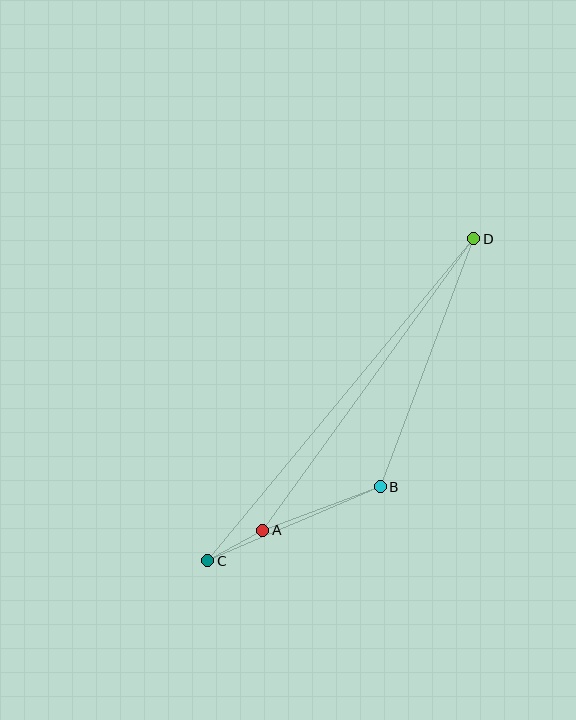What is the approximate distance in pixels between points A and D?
The distance between A and D is approximately 360 pixels.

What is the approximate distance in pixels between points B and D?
The distance between B and D is approximately 265 pixels.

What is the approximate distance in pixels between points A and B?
The distance between A and B is approximately 125 pixels.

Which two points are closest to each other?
Points A and C are closest to each other.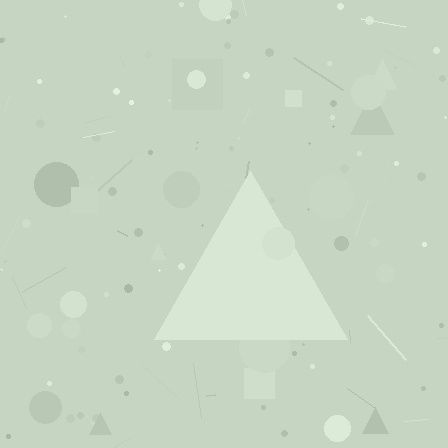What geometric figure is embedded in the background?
A triangle is embedded in the background.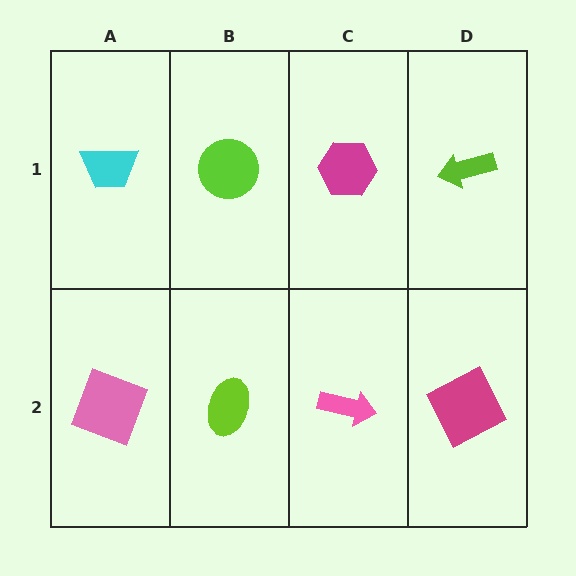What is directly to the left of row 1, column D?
A magenta hexagon.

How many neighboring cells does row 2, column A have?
2.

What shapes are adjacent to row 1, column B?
A lime ellipse (row 2, column B), a cyan trapezoid (row 1, column A), a magenta hexagon (row 1, column C).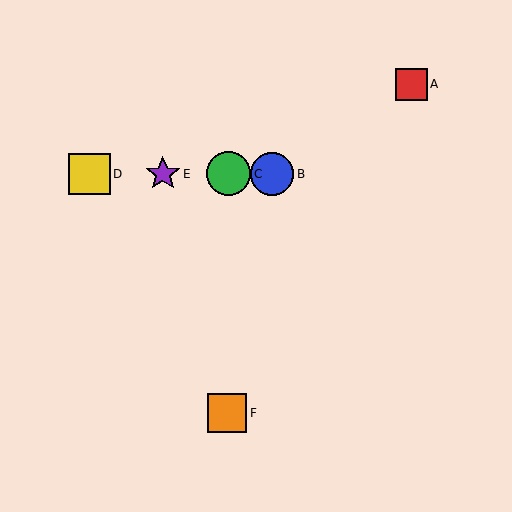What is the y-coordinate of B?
Object B is at y≈174.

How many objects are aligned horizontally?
4 objects (B, C, D, E) are aligned horizontally.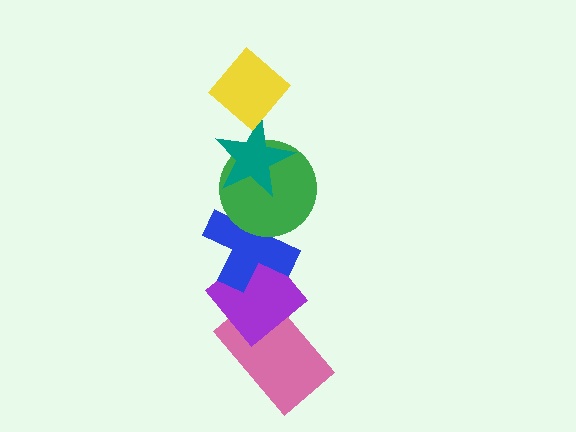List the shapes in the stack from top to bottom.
From top to bottom: the yellow diamond, the teal star, the green circle, the blue cross, the purple diamond, the pink rectangle.